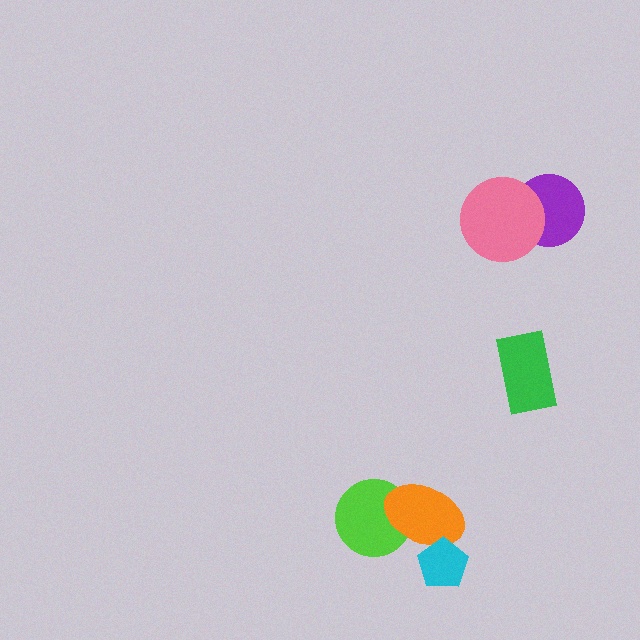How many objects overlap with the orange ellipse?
2 objects overlap with the orange ellipse.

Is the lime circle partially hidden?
Yes, it is partially covered by another shape.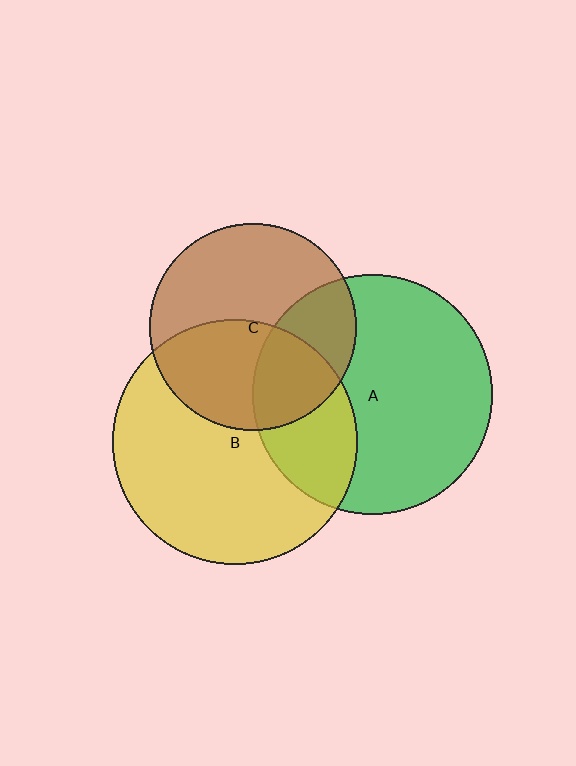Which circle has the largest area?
Circle B (yellow).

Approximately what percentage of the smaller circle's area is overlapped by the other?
Approximately 30%.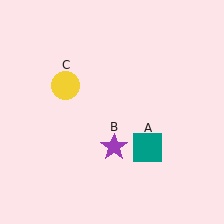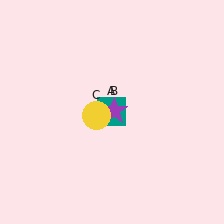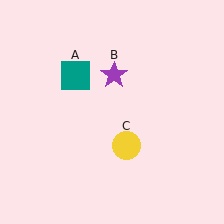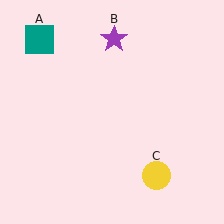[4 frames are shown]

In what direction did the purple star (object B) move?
The purple star (object B) moved up.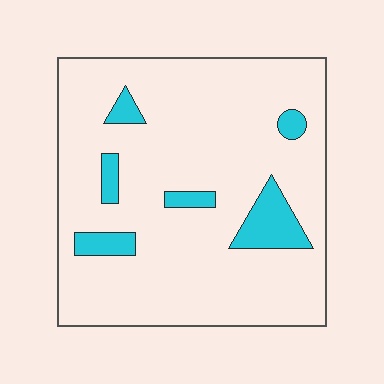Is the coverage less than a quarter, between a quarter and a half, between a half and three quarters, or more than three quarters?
Less than a quarter.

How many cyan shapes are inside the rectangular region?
6.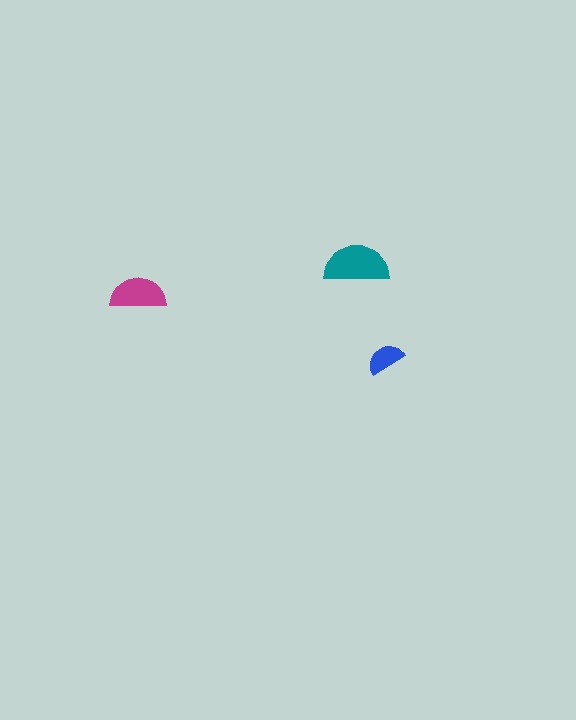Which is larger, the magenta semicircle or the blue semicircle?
The magenta one.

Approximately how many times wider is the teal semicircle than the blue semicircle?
About 1.5 times wider.